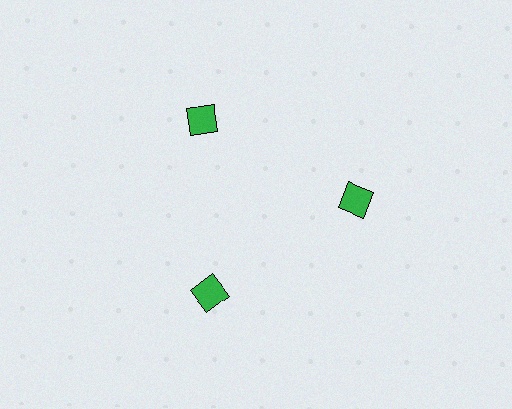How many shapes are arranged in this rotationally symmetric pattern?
There are 3 shapes, arranged in 3 groups of 1.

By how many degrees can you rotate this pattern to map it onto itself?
The pattern maps onto itself every 120 degrees of rotation.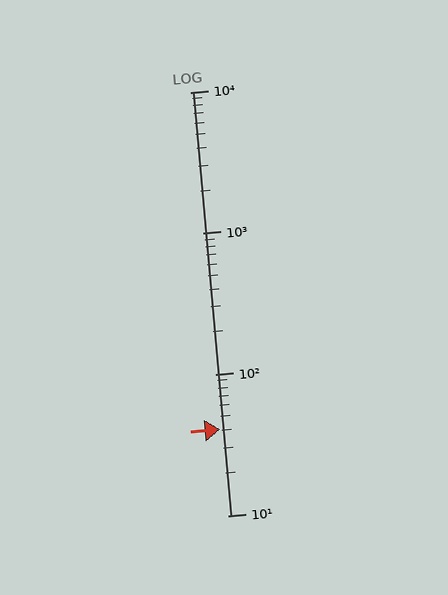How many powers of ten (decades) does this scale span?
The scale spans 3 decades, from 10 to 10000.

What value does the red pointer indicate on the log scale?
The pointer indicates approximately 41.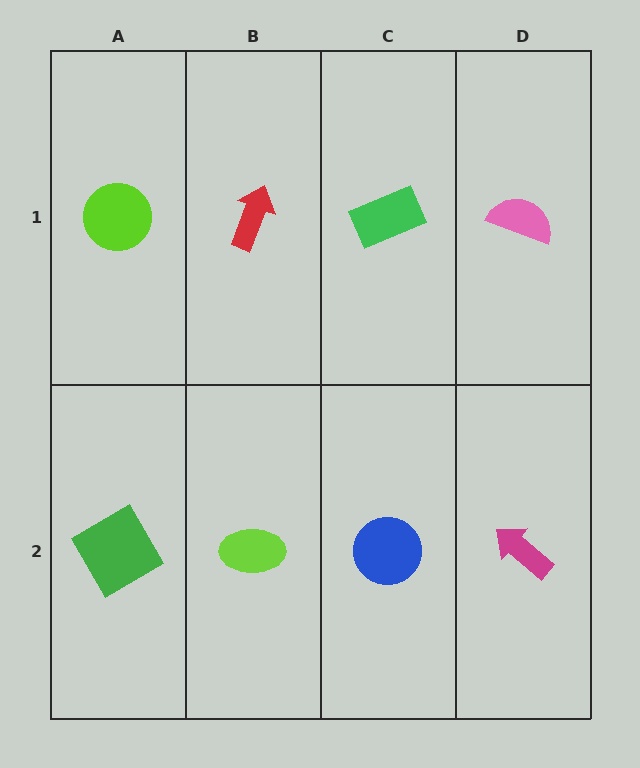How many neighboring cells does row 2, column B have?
3.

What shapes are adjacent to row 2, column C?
A green rectangle (row 1, column C), a lime ellipse (row 2, column B), a magenta arrow (row 2, column D).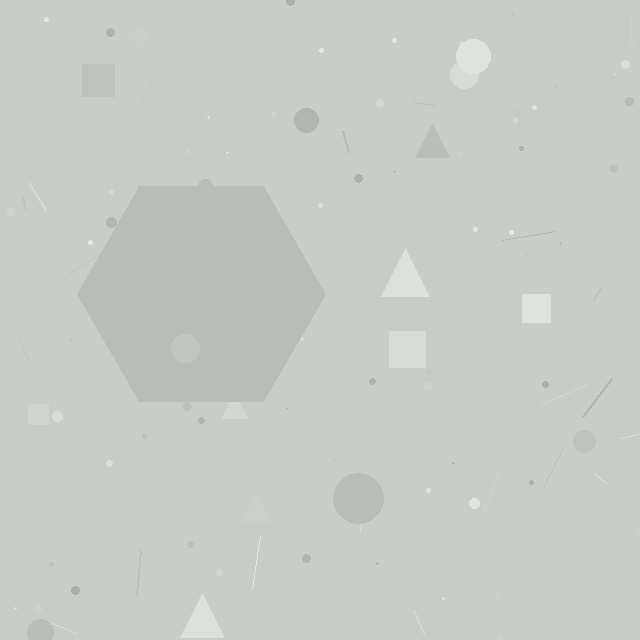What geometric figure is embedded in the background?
A hexagon is embedded in the background.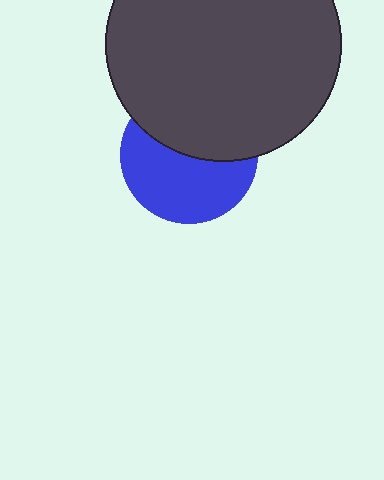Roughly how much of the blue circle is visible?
About half of it is visible (roughly 55%).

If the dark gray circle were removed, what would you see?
You would see the complete blue circle.